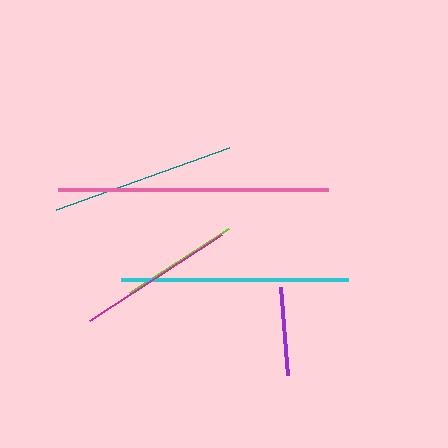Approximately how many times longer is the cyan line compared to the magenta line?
The cyan line is approximately 1.4 times the length of the magenta line.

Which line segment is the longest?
The pink line is the longest at approximately 270 pixels.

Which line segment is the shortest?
The purple line is the shortest at approximately 88 pixels.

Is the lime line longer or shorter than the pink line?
The pink line is longer than the lime line.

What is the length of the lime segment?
The lime segment is approximately 118 pixels long.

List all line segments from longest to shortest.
From longest to shortest: pink, cyan, teal, magenta, lime, purple.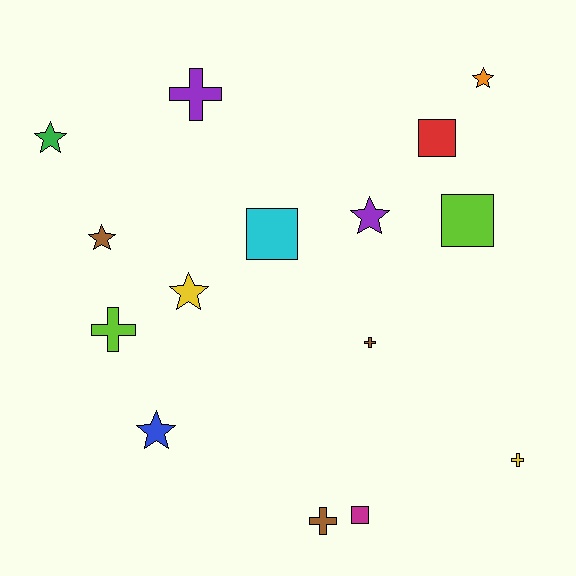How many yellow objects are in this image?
There are 2 yellow objects.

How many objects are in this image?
There are 15 objects.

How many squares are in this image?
There are 4 squares.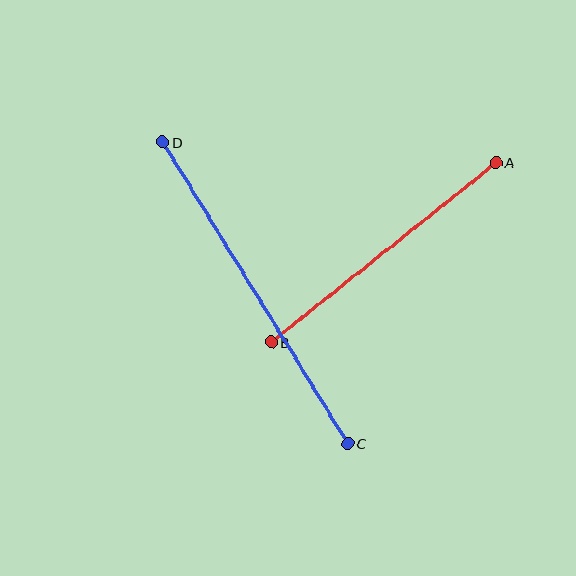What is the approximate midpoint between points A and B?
The midpoint is at approximately (384, 252) pixels.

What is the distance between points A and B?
The distance is approximately 288 pixels.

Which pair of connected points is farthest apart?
Points C and D are farthest apart.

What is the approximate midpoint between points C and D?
The midpoint is at approximately (255, 293) pixels.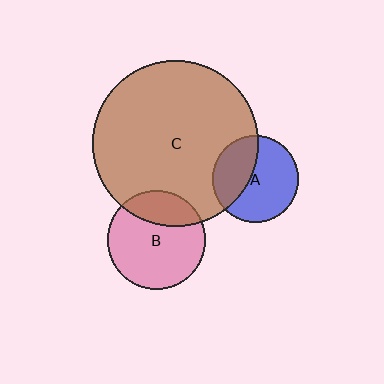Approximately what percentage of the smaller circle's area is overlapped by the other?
Approximately 25%.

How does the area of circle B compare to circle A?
Approximately 1.3 times.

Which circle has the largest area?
Circle C (brown).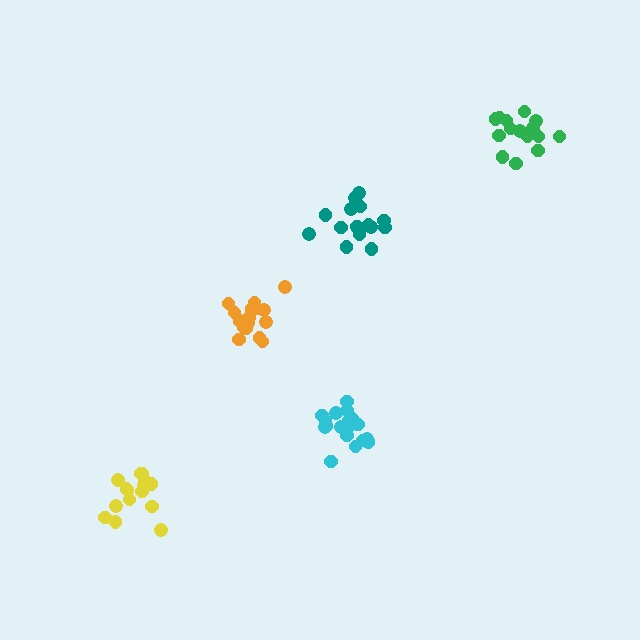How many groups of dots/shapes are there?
There are 5 groups.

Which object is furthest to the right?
The green cluster is rightmost.